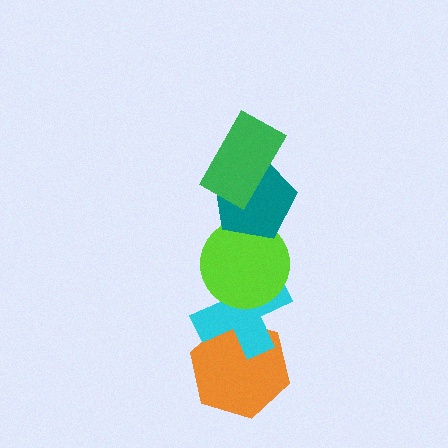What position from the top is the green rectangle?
The green rectangle is 1st from the top.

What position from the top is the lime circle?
The lime circle is 3rd from the top.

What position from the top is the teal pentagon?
The teal pentagon is 2nd from the top.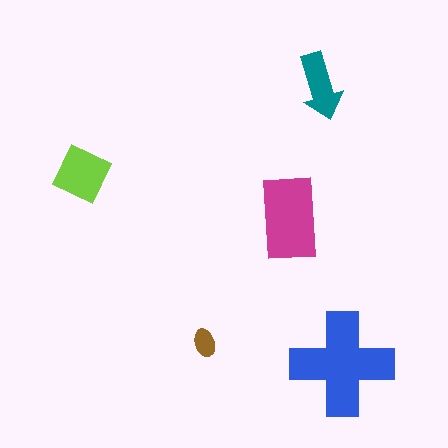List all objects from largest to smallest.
The blue cross, the magenta rectangle, the lime diamond, the teal arrow, the brown ellipse.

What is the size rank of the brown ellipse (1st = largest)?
5th.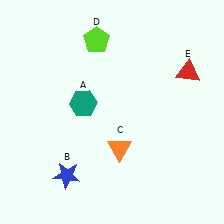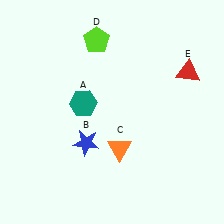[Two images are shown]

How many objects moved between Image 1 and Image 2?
1 object moved between the two images.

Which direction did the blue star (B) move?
The blue star (B) moved up.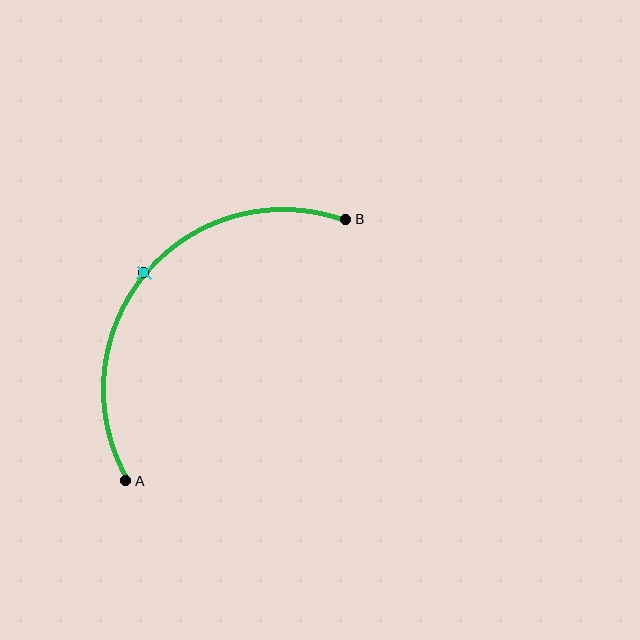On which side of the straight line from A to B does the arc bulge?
The arc bulges above and to the left of the straight line connecting A and B.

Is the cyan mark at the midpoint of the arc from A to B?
Yes. The cyan mark lies on the arc at equal arc-length from both A and B — it is the arc midpoint.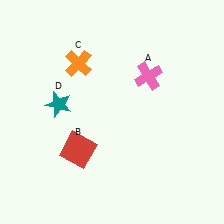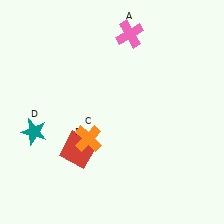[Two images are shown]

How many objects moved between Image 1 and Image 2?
3 objects moved between the two images.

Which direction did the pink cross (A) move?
The pink cross (A) moved up.